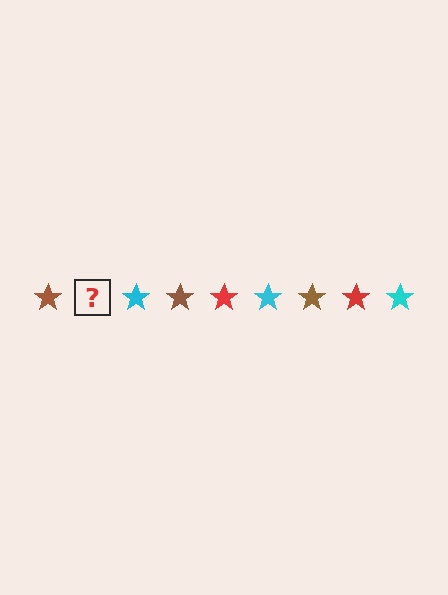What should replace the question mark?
The question mark should be replaced with a red star.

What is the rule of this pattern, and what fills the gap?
The rule is that the pattern cycles through brown, red, cyan stars. The gap should be filled with a red star.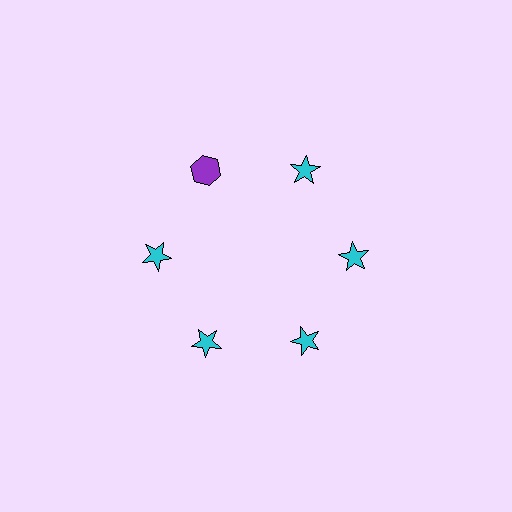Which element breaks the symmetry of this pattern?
The purple hexagon at roughly the 11 o'clock position breaks the symmetry. All other shapes are cyan stars.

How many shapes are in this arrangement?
There are 6 shapes arranged in a ring pattern.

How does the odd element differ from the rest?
It differs in both color (purple instead of cyan) and shape (hexagon instead of star).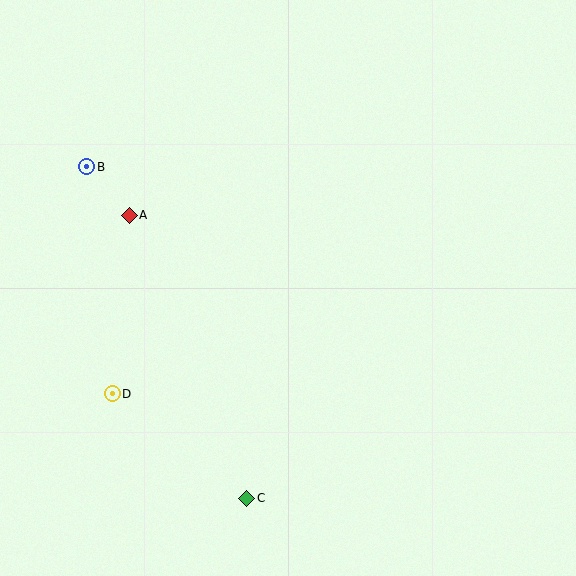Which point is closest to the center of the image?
Point A at (129, 215) is closest to the center.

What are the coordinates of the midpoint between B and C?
The midpoint between B and C is at (167, 333).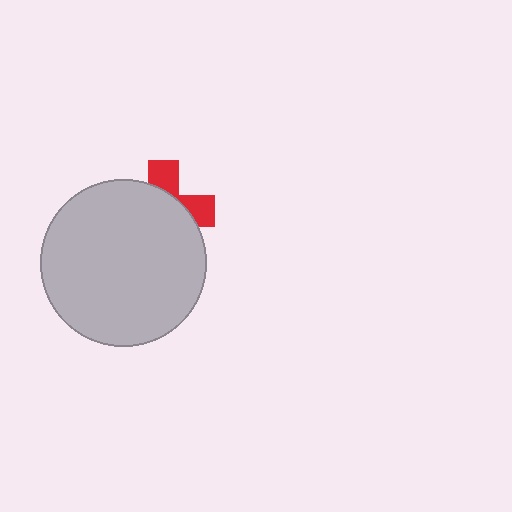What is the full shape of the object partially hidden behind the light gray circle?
The partially hidden object is a red cross.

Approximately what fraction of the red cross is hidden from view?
Roughly 67% of the red cross is hidden behind the light gray circle.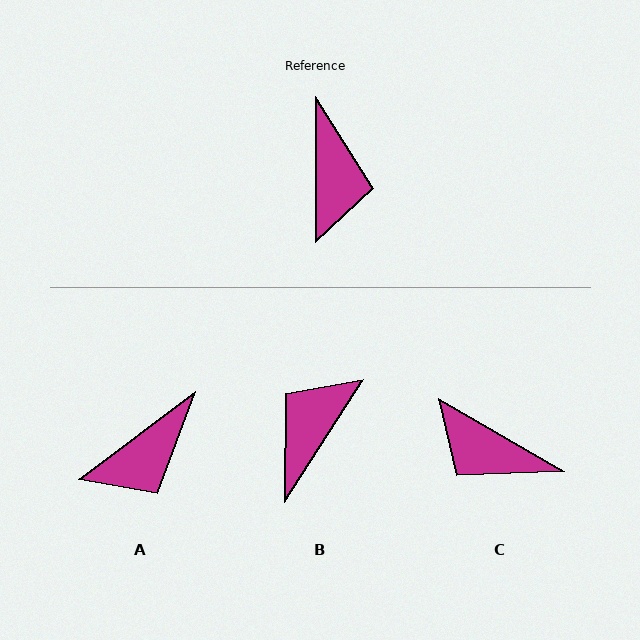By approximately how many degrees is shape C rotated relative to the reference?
Approximately 120 degrees clockwise.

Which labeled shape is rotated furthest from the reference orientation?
B, about 147 degrees away.